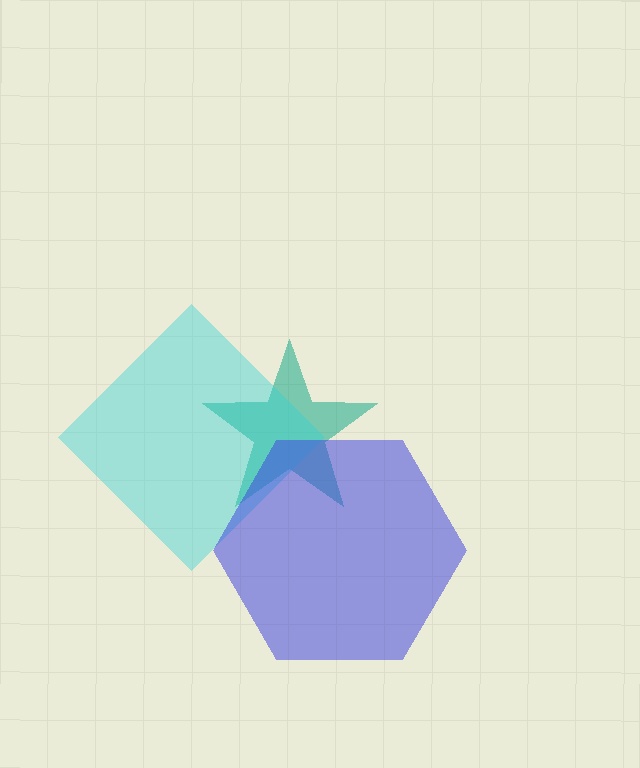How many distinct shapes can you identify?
There are 3 distinct shapes: a teal star, a cyan diamond, a blue hexagon.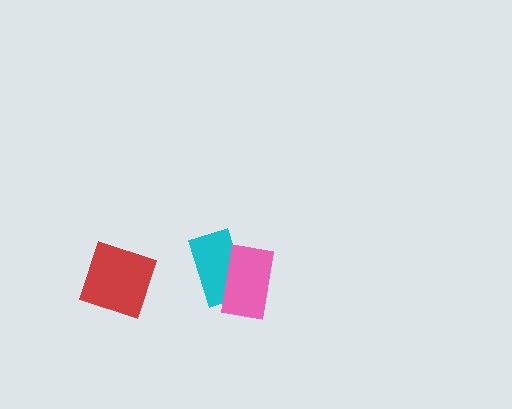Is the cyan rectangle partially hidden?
Yes, it is partially covered by another shape.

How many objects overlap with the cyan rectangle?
1 object overlaps with the cyan rectangle.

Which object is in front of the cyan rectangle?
The pink rectangle is in front of the cyan rectangle.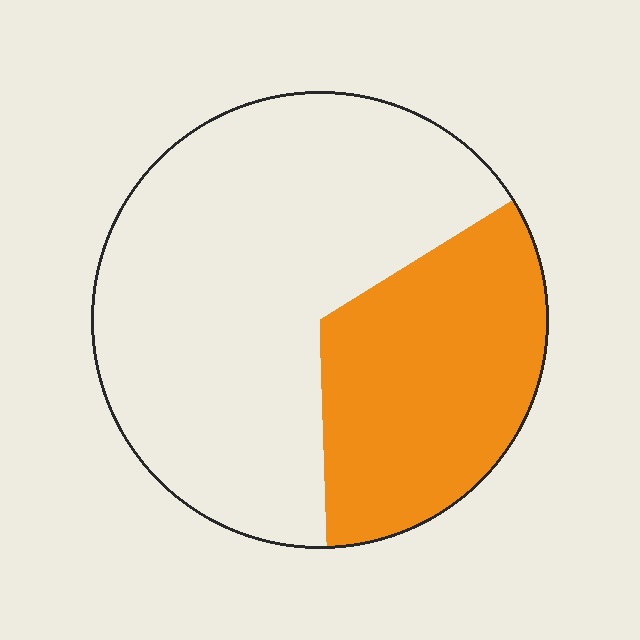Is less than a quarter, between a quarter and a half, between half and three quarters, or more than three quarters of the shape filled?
Between a quarter and a half.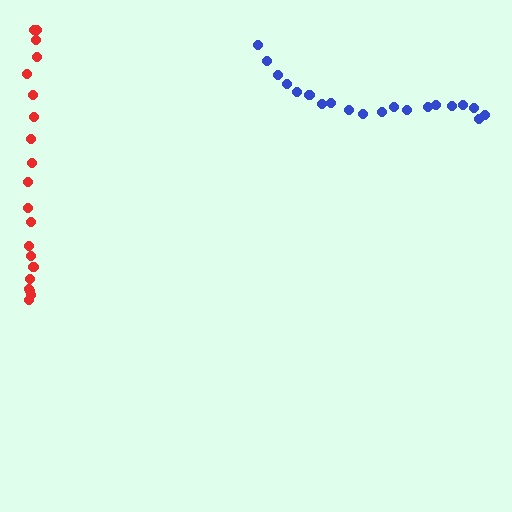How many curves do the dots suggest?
There are 2 distinct paths.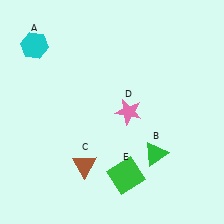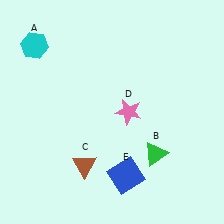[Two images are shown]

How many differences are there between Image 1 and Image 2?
There is 1 difference between the two images.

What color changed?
The square (E) changed from green in Image 1 to blue in Image 2.